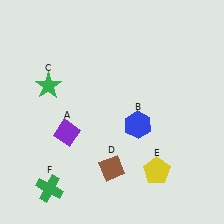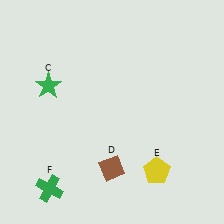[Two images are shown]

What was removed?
The purple diamond (A), the blue hexagon (B) were removed in Image 2.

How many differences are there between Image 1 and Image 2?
There are 2 differences between the two images.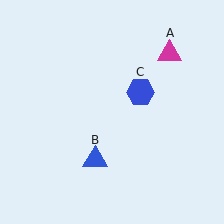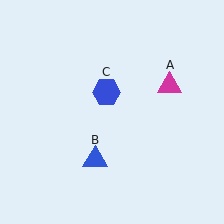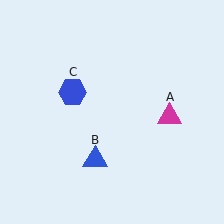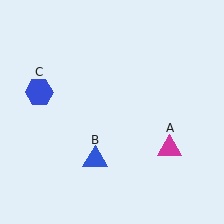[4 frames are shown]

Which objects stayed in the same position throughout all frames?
Blue triangle (object B) remained stationary.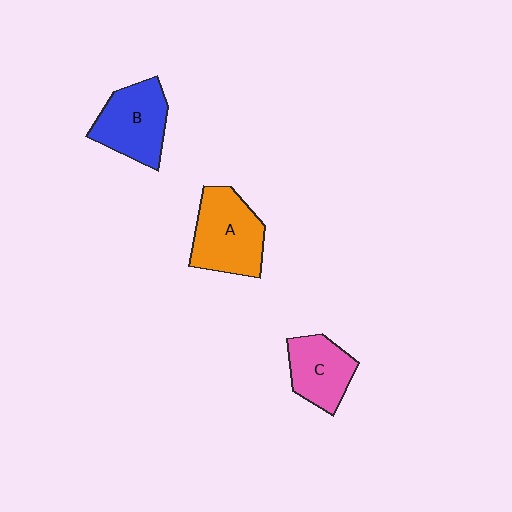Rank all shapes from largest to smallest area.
From largest to smallest: A (orange), B (blue), C (pink).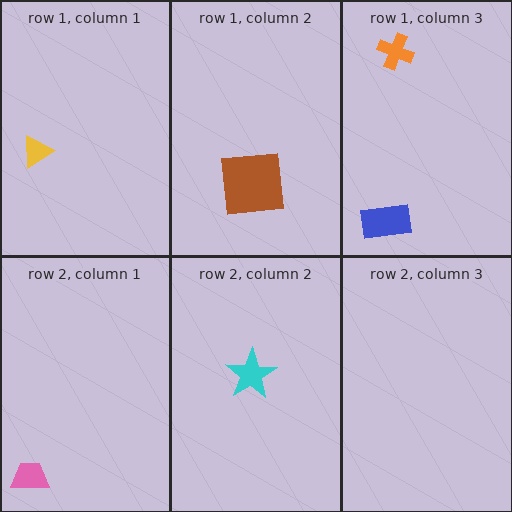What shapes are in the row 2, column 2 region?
The cyan star.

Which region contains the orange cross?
The row 1, column 3 region.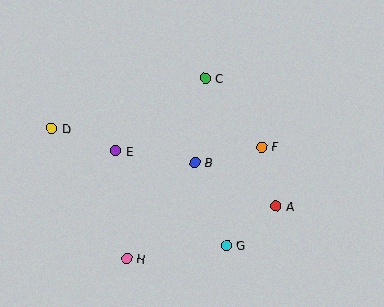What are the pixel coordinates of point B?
Point B is at (195, 163).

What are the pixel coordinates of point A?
Point A is at (276, 206).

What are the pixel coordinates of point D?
Point D is at (52, 129).